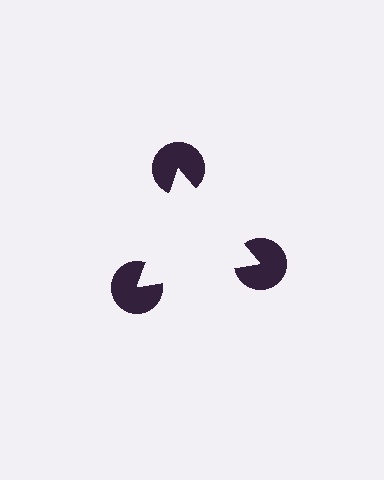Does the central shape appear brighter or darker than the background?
It typically appears slightly brighter than the background, even though no actual brightness change is drawn.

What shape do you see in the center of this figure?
An illusory triangle — its edges are inferred from the aligned wedge cuts in the pac-man discs, not physically drawn.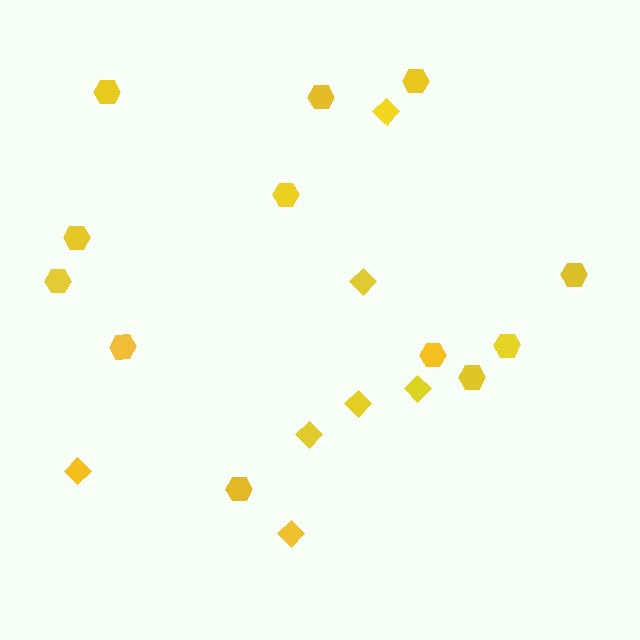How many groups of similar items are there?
There are 2 groups: one group of diamonds (7) and one group of hexagons (12).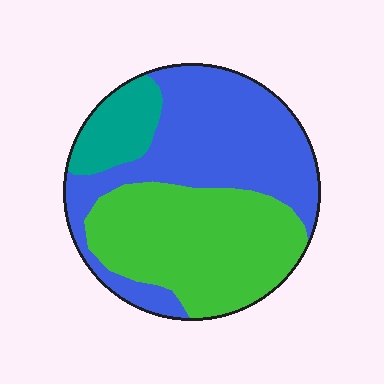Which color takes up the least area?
Teal, at roughly 10%.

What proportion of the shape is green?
Green takes up between a quarter and a half of the shape.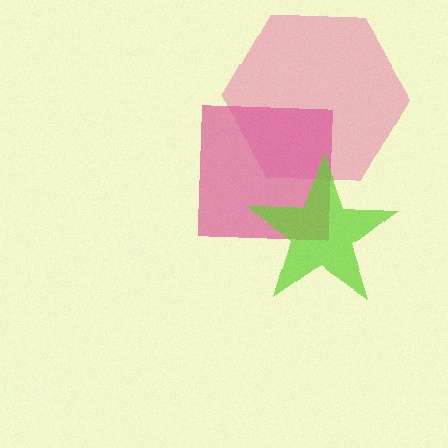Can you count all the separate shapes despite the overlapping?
Yes, there are 3 separate shapes.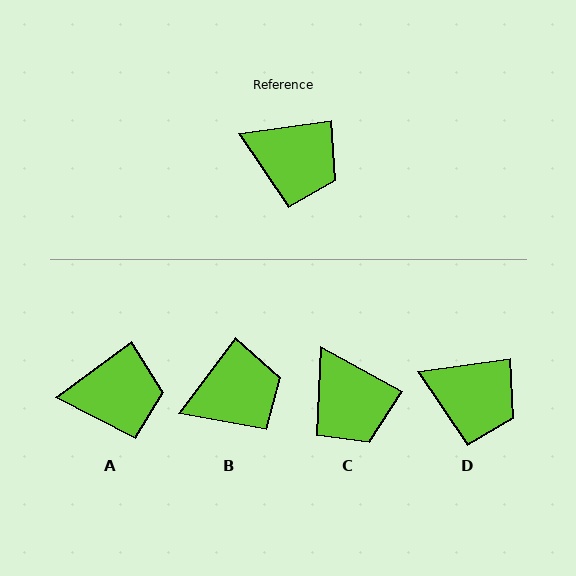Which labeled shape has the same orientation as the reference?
D.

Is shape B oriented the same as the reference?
No, it is off by about 45 degrees.